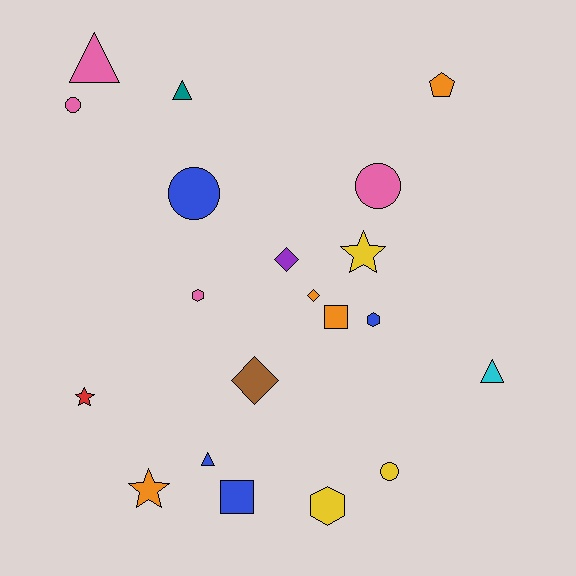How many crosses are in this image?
There are no crosses.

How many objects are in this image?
There are 20 objects.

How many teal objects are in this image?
There is 1 teal object.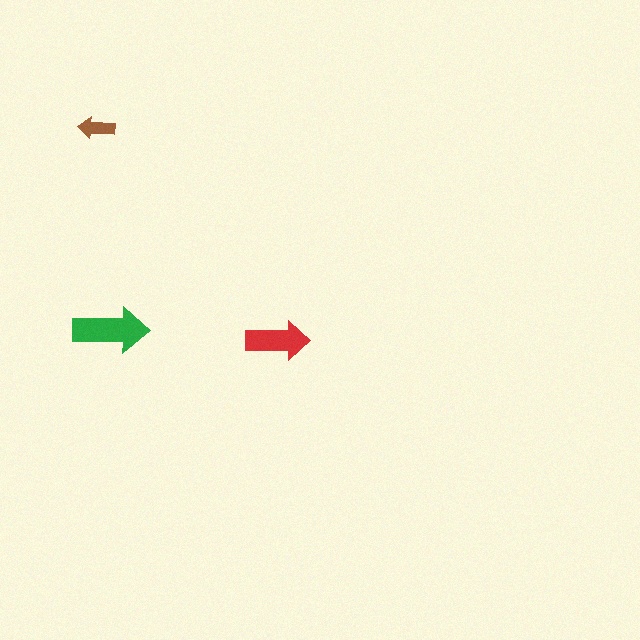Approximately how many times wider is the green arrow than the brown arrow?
About 2 times wider.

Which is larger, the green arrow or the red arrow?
The green one.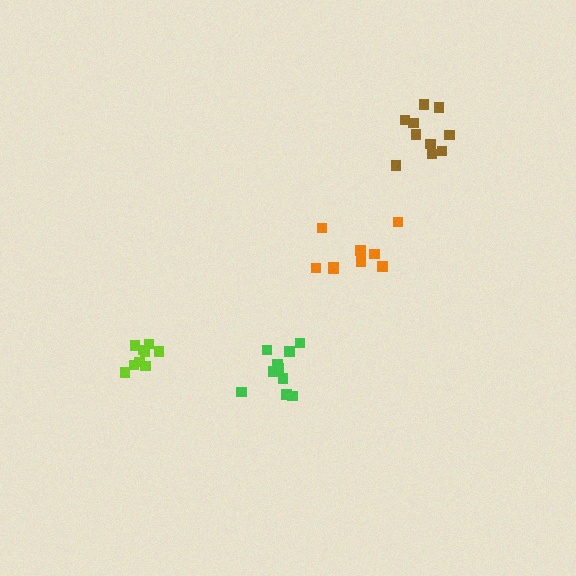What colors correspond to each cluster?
The clusters are colored: brown, lime, orange, green.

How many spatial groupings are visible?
There are 4 spatial groupings.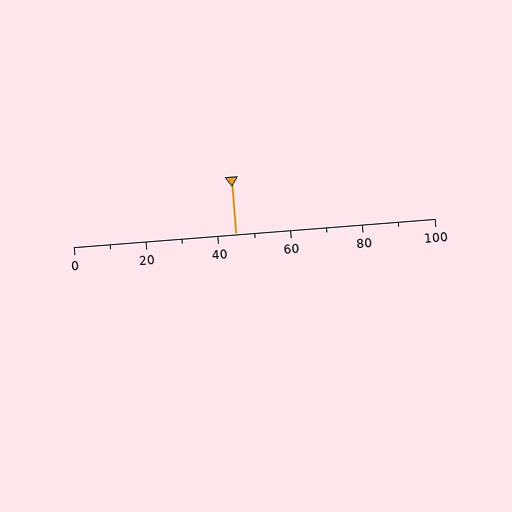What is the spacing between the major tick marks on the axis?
The major ticks are spaced 20 apart.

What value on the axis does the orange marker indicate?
The marker indicates approximately 45.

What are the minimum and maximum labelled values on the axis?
The axis runs from 0 to 100.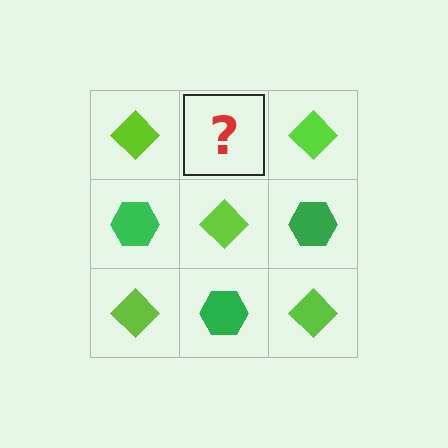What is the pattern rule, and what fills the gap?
The rule is that it alternates lime diamond and green hexagon in a checkerboard pattern. The gap should be filled with a green hexagon.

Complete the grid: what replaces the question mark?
The question mark should be replaced with a green hexagon.